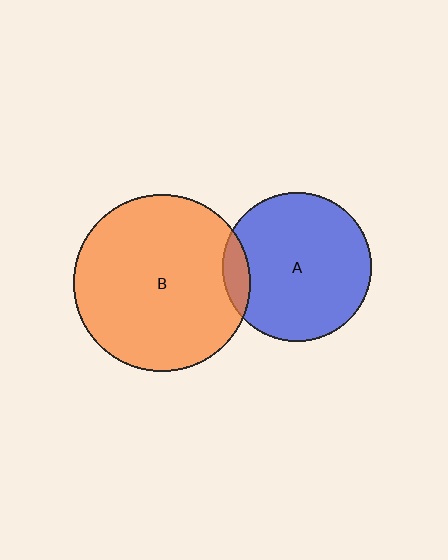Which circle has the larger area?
Circle B (orange).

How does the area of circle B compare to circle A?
Approximately 1.4 times.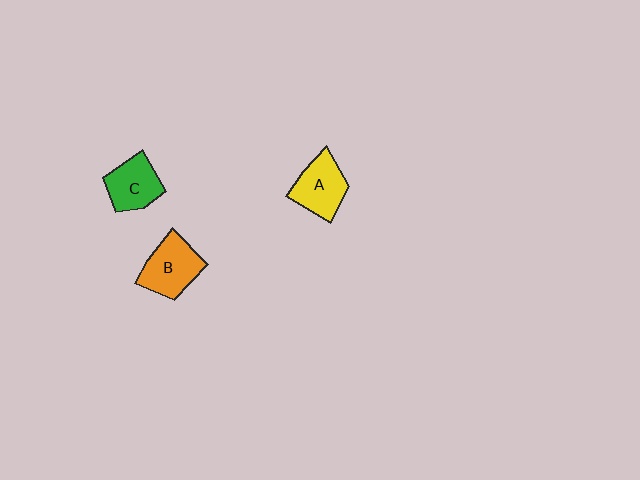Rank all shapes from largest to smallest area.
From largest to smallest: B (orange), A (yellow), C (green).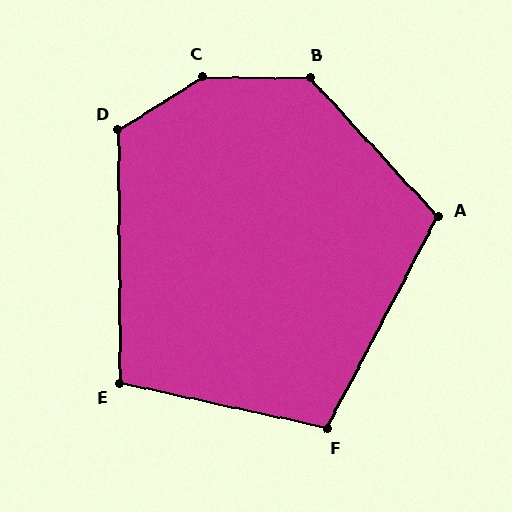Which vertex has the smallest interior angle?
E, at approximately 103 degrees.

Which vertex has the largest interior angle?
C, at approximately 148 degrees.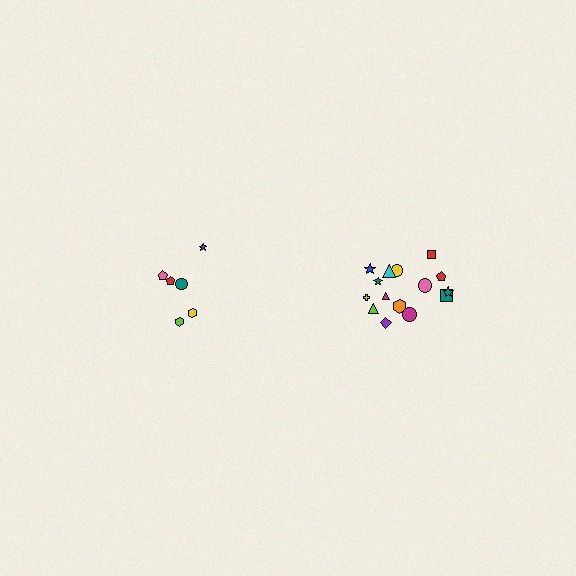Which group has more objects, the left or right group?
The right group.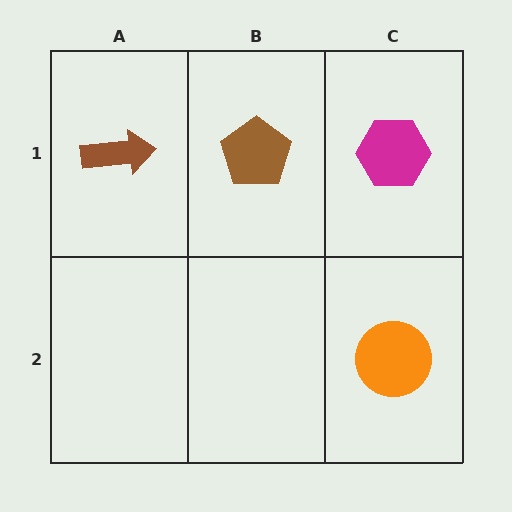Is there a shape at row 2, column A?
No, that cell is empty.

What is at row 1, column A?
A brown arrow.